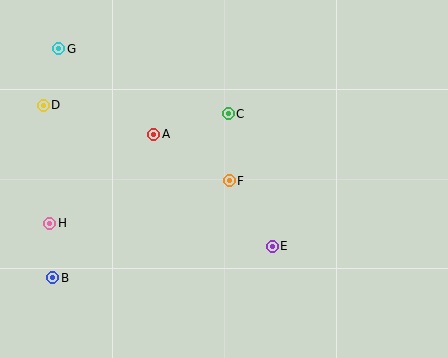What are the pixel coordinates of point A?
Point A is at (154, 134).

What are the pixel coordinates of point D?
Point D is at (43, 105).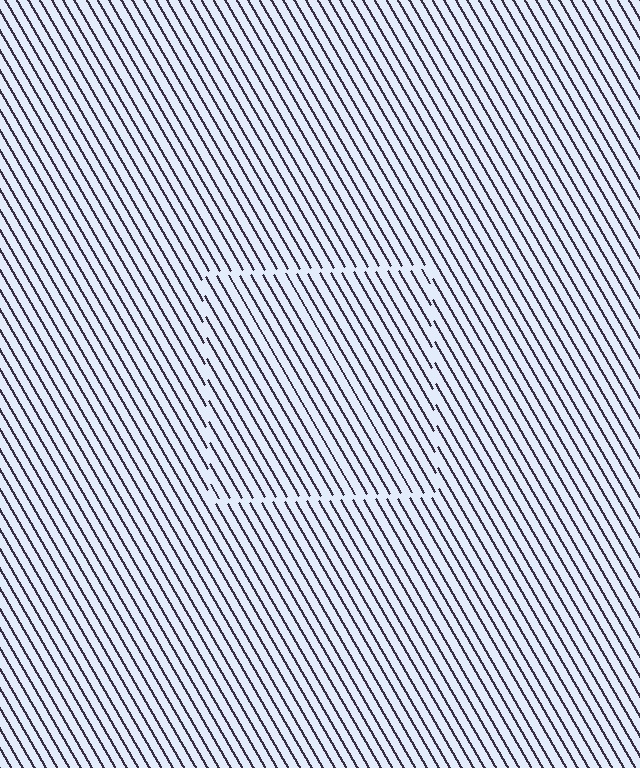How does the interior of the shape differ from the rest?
The interior of the shape contains the same grating, shifted by half a period — the contour is defined by the phase discontinuity where line-ends from the inner and outer gratings abut.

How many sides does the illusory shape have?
4 sides — the line-ends trace a square.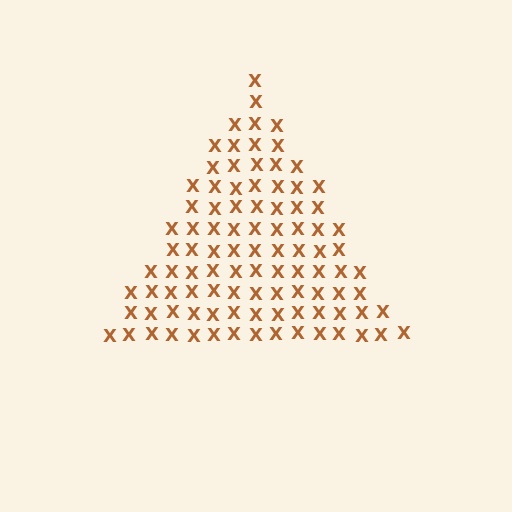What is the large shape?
The large shape is a triangle.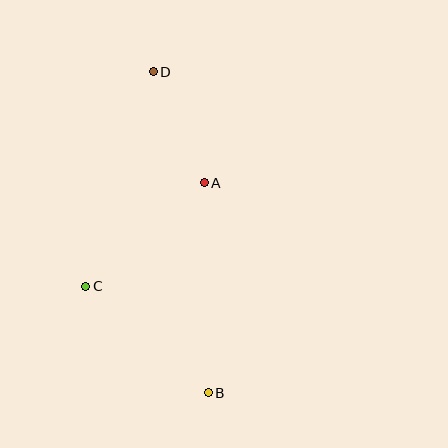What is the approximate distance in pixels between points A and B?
The distance between A and B is approximately 210 pixels.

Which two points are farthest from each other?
Points B and D are farthest from each other.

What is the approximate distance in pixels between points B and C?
The distance between B and C is approximately 162 pixels.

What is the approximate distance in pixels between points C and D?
The distance between C and D is approximately 225 pixels.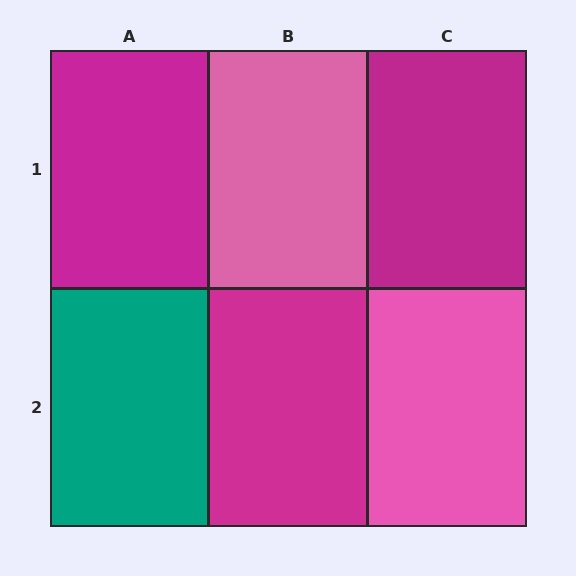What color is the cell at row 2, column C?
Pink.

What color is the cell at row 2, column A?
Teal.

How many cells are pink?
2 cells are pink.